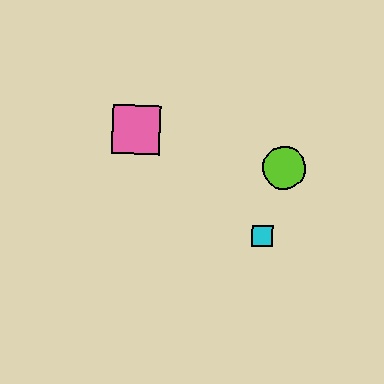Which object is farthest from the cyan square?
The pink square is farthest from the cyan square.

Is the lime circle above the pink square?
No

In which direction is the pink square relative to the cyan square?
The pink square is to the left of the cyan square.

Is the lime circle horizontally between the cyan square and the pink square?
No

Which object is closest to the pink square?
The lime circle is closest to the pink square.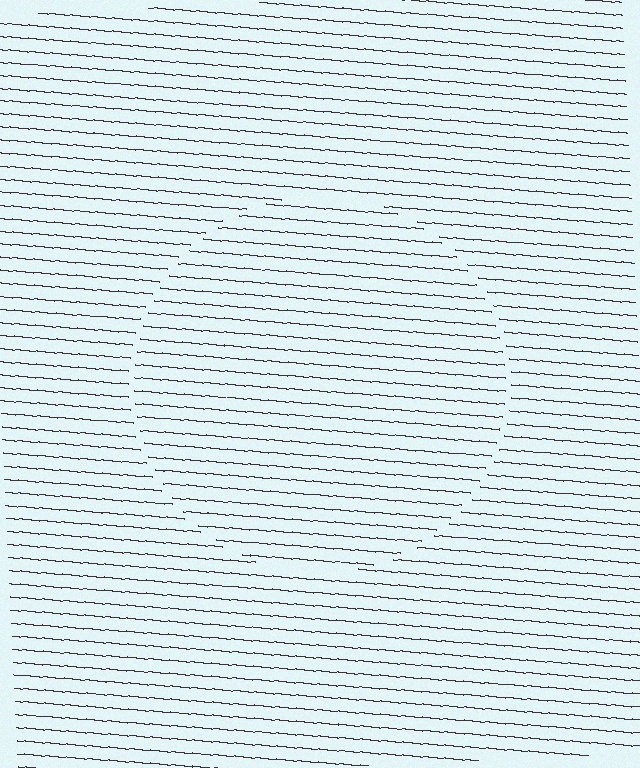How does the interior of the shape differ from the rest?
The interior of the shape contains the same grating, shifted by half a period — the contour is defined by the phase discontinuity where line-ends from the inner and outer gratings abut.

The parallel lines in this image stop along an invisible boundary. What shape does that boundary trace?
An illusory circle. The interior of the shape contains the same grating, shifted by half a period — the contour is defined by the phase discontinuity where line-ends from the inner and outer gratings abut.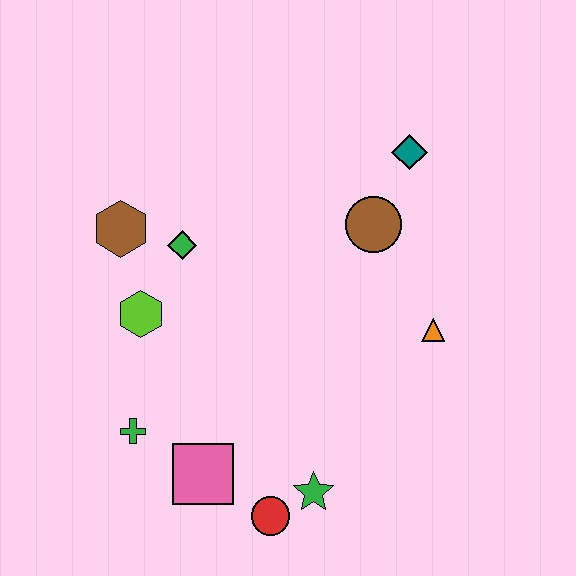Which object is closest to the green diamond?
The brown hexagon is closest to the green diamond.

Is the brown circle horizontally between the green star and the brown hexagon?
No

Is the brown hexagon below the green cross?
No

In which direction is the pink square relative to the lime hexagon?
The pink square is below the lime hexagon.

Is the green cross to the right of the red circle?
No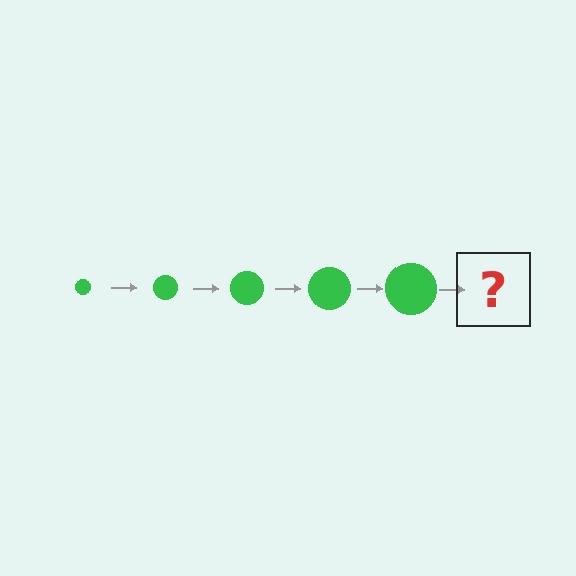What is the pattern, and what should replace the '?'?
The pattern is that the circle gets progressively larger each step. The '?' should be a green circle, larger than the previous one.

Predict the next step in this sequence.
The next step is a green circle, larger than the previous one.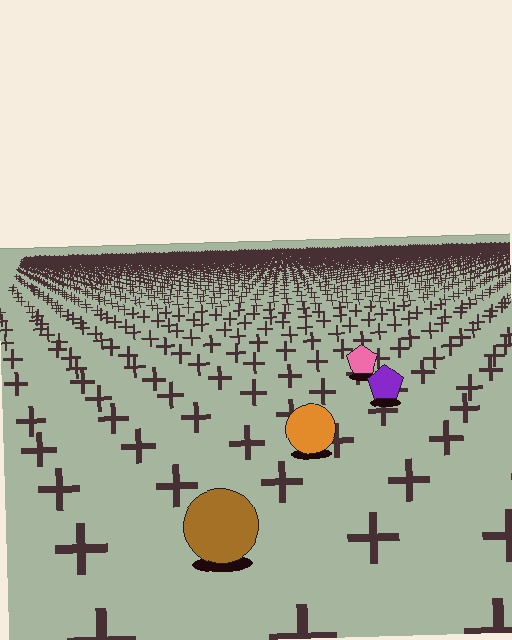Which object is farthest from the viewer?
The pink pentagon is farthest from the viewer. It appears smaller and the ground texture around it is denser.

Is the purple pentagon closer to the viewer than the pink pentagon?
Yes. The purple pentagon is closer — you can tell from the texture gradient: the ground texture is coarser near it.